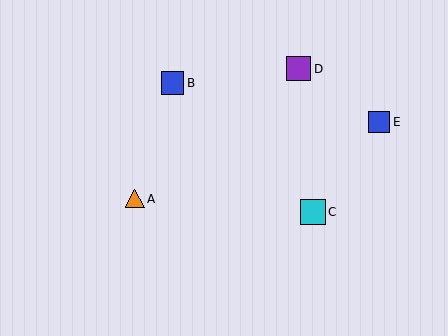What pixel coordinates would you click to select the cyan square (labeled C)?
Click at (313, 212) to select the cyan square C.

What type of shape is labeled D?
Shape D is a purple square.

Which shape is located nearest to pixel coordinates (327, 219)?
The cyan square (labeled C) at (313, 212) is nearest to that location.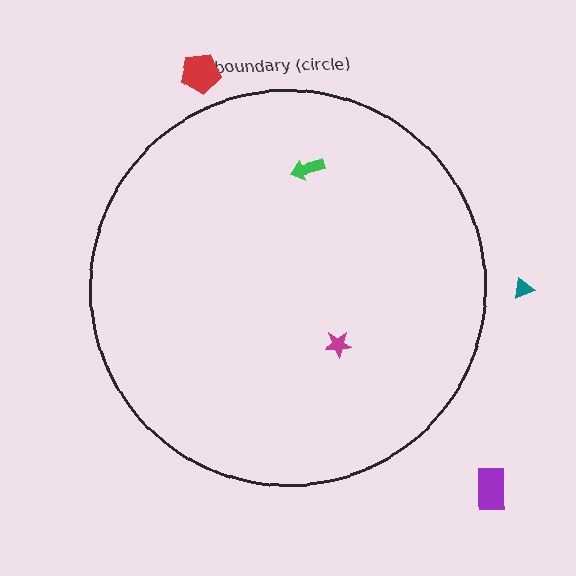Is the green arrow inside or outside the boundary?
Inside.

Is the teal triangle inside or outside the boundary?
Outside.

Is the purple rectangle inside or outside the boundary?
Outside.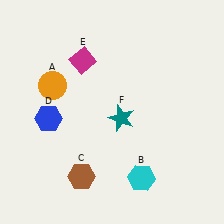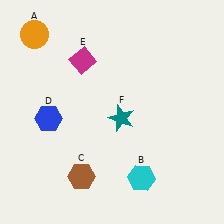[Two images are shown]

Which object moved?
The orange circle (A) moved up.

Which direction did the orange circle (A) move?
The orange circle (A) moved up.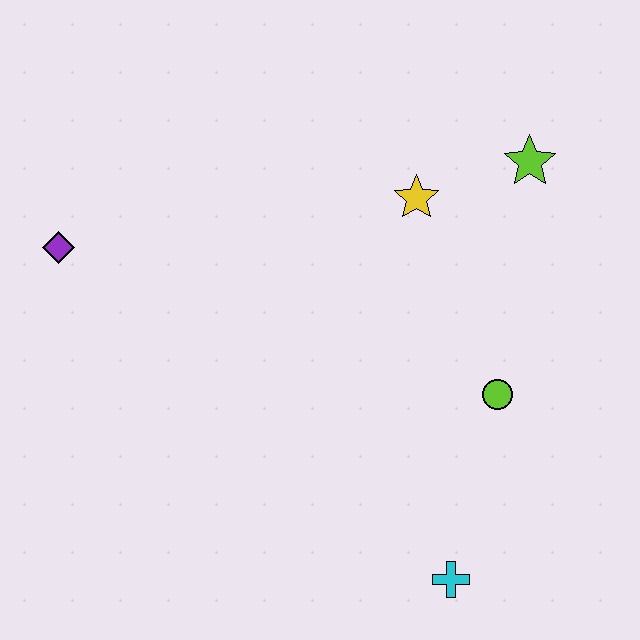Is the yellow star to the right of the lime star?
No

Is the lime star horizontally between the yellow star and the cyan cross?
No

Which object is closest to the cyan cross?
The lime circle is closest to the cyan cross.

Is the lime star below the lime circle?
No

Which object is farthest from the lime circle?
The purple diamond is farthest from the lime circle.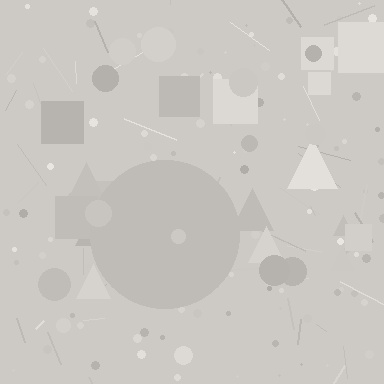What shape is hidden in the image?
A circle is hidden in the image.